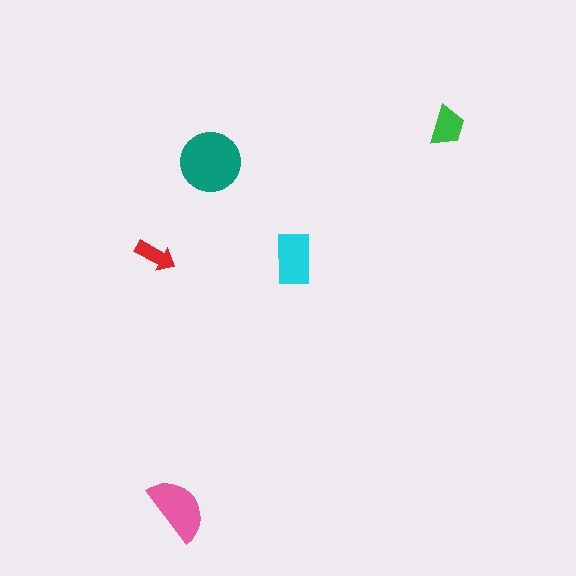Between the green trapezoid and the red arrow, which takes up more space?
The green trapezoid.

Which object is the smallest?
The red arrow.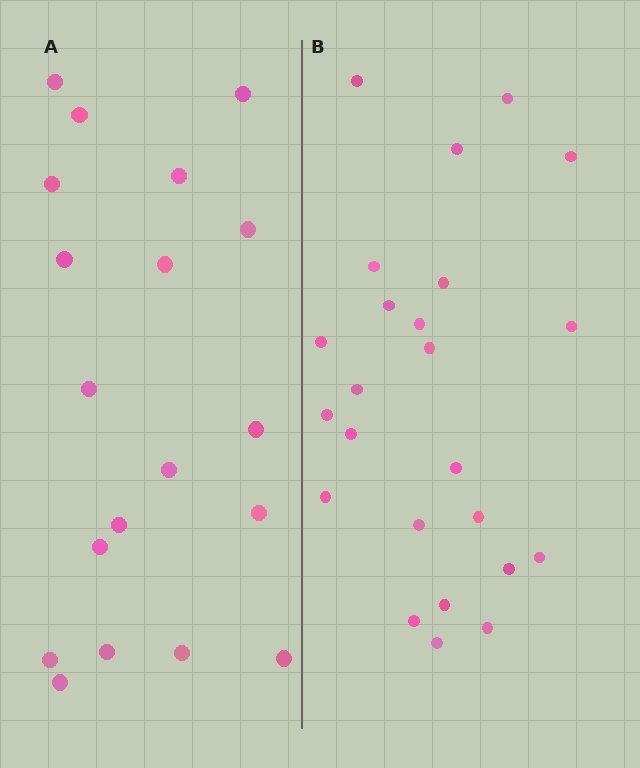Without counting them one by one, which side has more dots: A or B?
Region B (the right region) has more dots.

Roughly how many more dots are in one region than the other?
Region B has about 5 more dots than region A.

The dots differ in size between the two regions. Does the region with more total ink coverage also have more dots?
No. Region A has more total ink coverage because its dots are larger, but region B actually contains more individual dots. Total area can be misleading — the number of items is what matters here.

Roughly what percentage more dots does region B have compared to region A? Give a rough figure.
About 25% more.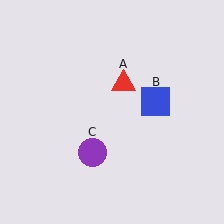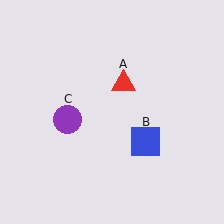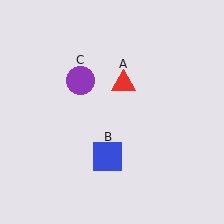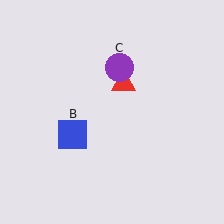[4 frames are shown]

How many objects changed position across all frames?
2 objects changed position: blue square (object B), purple circle (object C).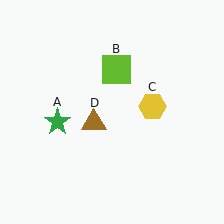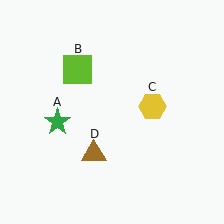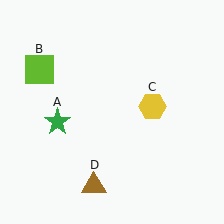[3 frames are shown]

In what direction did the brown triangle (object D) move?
The brown triangle (object D) moved down.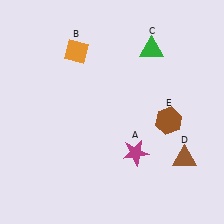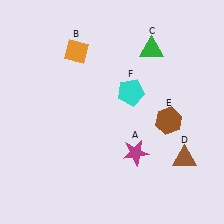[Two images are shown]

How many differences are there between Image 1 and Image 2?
There is 1 difference between the two images.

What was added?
A cyan pentagon (F) was added in Image 2.